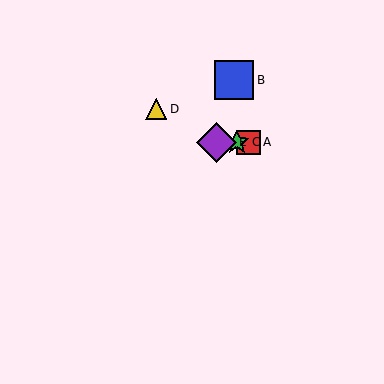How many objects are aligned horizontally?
3 objects (A, C, E) are aligned horizontally.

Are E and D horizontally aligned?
No, E is at y≈142 and D is at y≈109.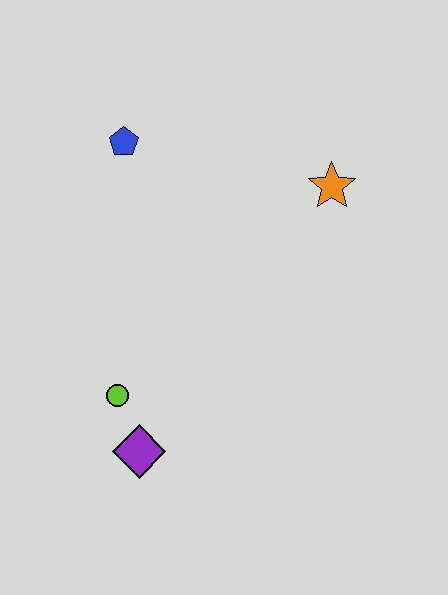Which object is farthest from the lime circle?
The orange star is farthest from the lime circle.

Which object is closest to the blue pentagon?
The orange star is closest to the blue pentagon.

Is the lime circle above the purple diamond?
Yes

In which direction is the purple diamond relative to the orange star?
The purple diamond is below the orange star.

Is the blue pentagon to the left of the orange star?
Yes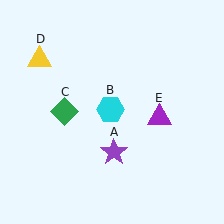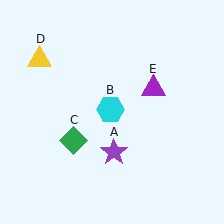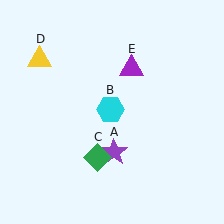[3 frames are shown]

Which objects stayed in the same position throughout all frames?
Purple star (object A) and cyan hexagon (object B) and yellow triangle (object D) remained stationary.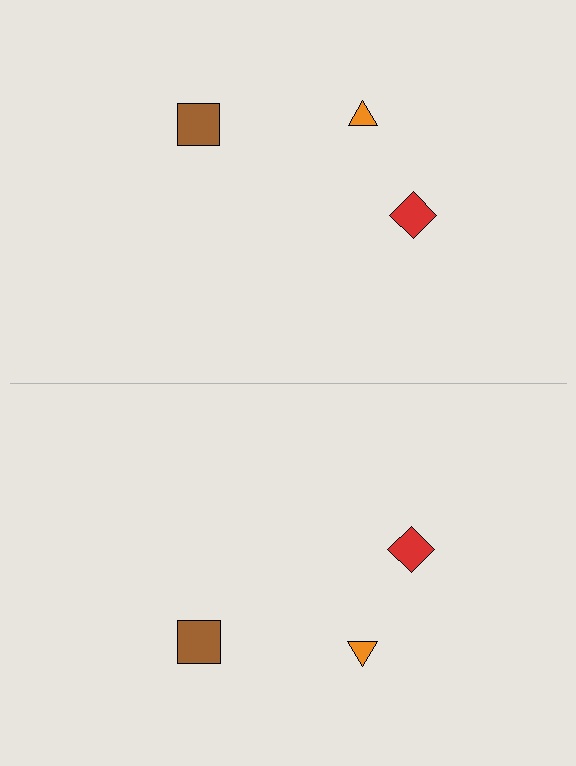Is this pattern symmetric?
Yes, this pattern has bilateral (reflection) symmetry.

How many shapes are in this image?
There are 6 shapes in this image.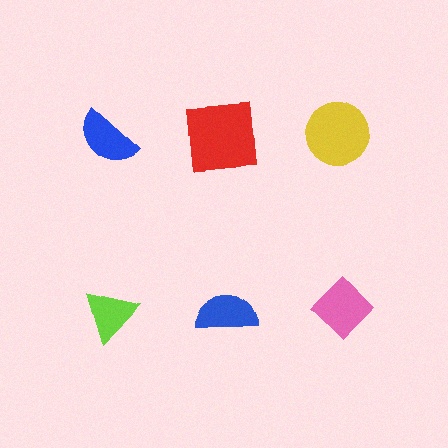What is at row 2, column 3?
A pink diamond.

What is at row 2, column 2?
A blue semicircle.